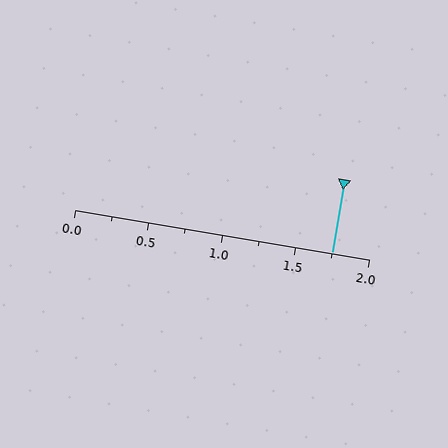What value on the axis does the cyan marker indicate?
The marker indicates approximately 1.75.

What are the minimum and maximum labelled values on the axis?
The axis runs from 0.0 to 2.0.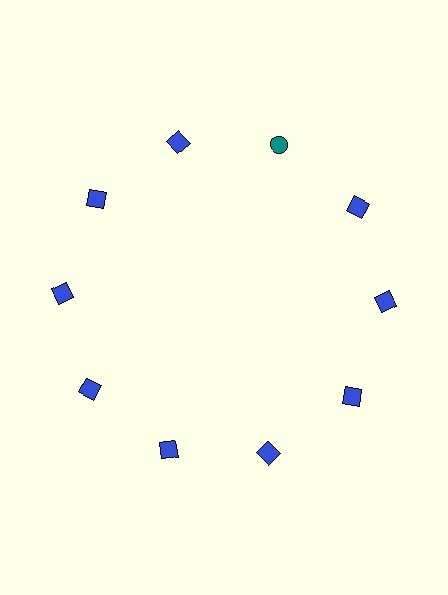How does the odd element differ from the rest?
It differs in both color (teal instead of blue) and shape (circle instead of square).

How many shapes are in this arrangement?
There are 10 shapes arranged in a ring pattern.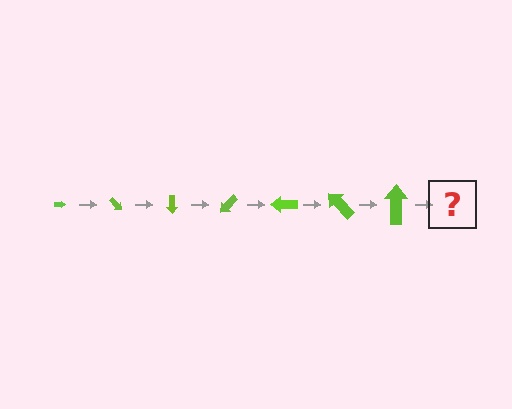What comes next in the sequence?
The next element should be an arrow, larger than the previous one and rotated 315 degrees from the start.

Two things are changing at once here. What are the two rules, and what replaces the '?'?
The two rules are that the arrow grows larger each step and it rotates 45 degrees each step. The '?' should be an arrow, larger than the previous one and rotated 315 degrees from the start.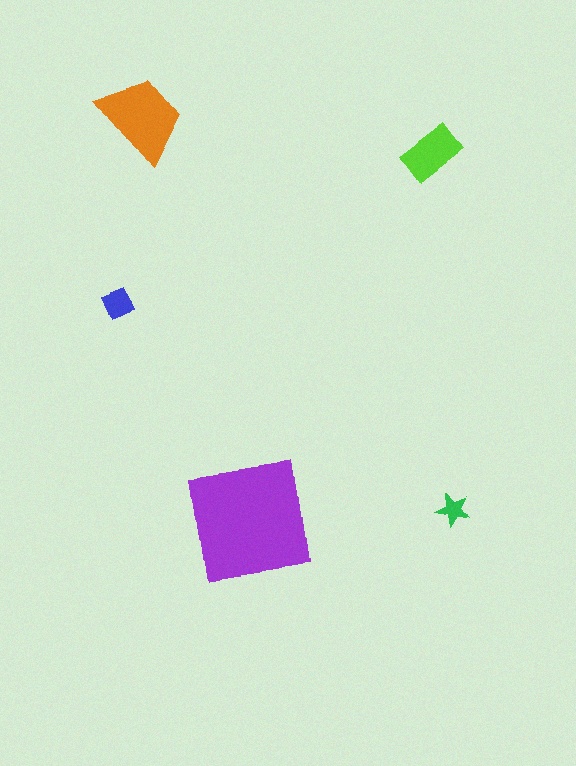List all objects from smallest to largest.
The green star, the blue diamond, the lime rectangle, the orange trapezoid, the purple square.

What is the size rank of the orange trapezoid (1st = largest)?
2nd.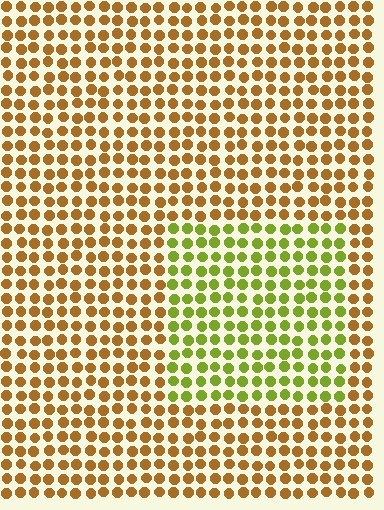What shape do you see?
I see a rectangle.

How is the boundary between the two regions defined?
The boundary is defined purely by a slight shift in hue (about 48 degrees). Spacing, size, and orientation are identical on both sides.